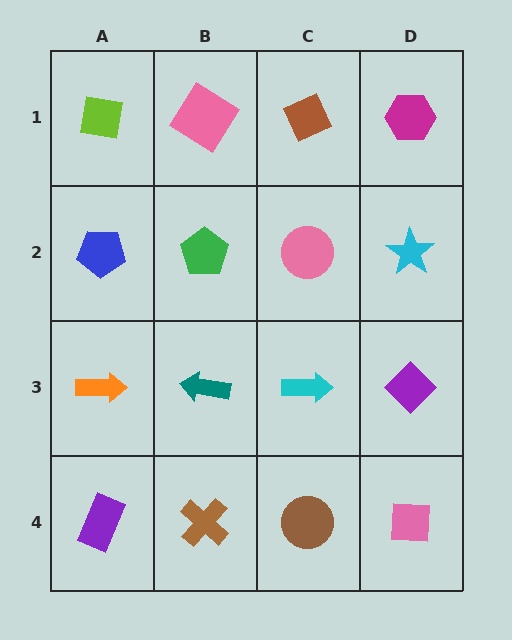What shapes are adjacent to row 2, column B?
A pink diamond (row 1, column B), a teal arrow (row 3, column B), a blue pentagon (row 2, column A), a pink circle (row 2, column C).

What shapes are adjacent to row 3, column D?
A cyan star (row 2, column D), a pink square (row 4, column D), a cyan arrow (row 3, column C).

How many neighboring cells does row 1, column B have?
3.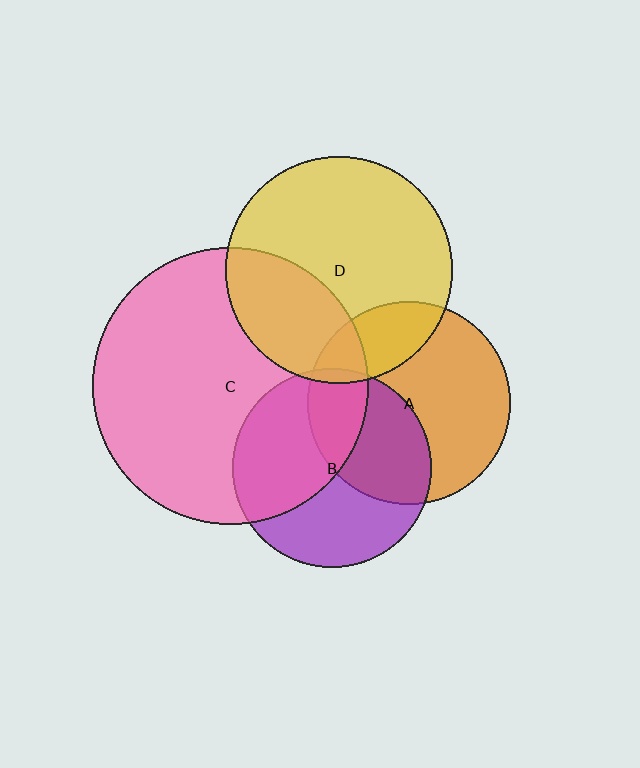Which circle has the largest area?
Circle C (pink).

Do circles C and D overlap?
Yes.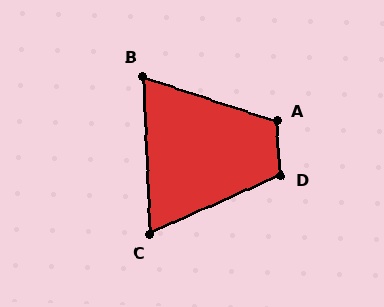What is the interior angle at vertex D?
Approximately 110 degrees (obtuse).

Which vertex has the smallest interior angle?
C, at approximately 68 degrees.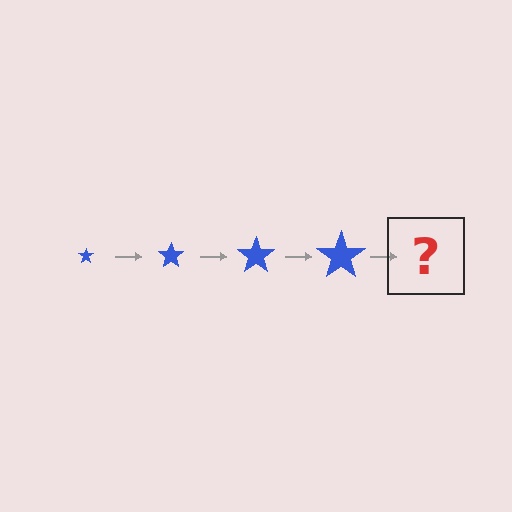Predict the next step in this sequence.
The next step is a blue star, larger than the previous one.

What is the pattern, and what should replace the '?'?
The pattern is that the star gets progressively larger each step. The '?' should be a blue star, larger than the previous one.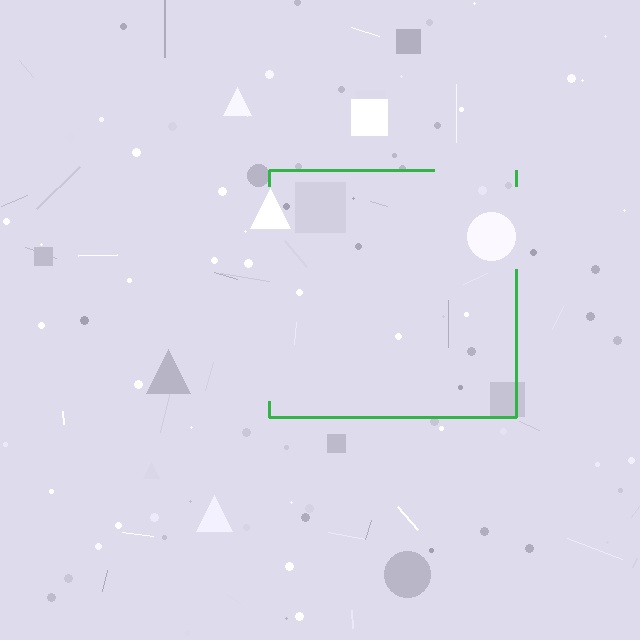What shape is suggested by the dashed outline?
The dashed outline suggests a square.